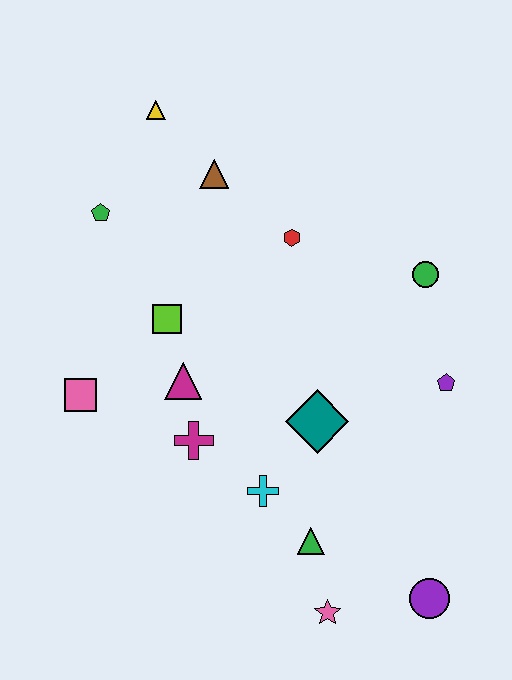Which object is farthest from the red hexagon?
The purple circle is farthest from the red hexagon.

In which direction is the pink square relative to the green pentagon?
The pink square is below the green pentagon.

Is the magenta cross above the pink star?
Yes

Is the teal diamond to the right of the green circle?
No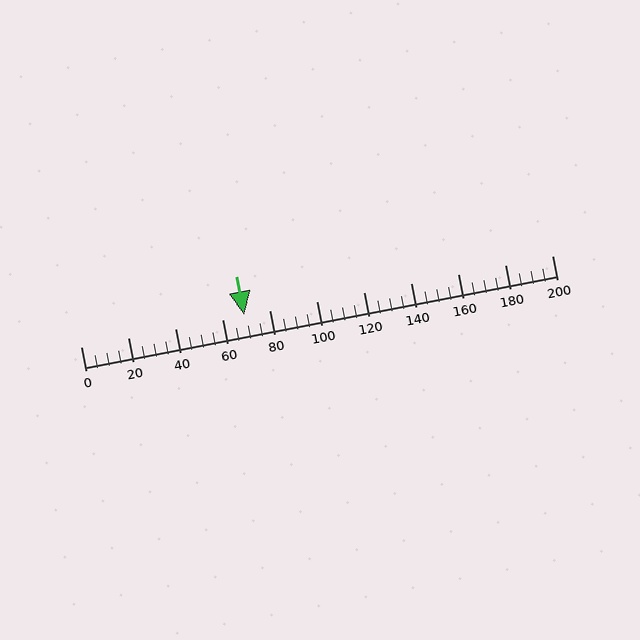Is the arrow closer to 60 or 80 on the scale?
The arrow is closer to 60.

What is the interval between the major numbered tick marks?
The major tick marks are spaced 20 units apart.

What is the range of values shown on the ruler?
The ruler shows values from 0 to 200.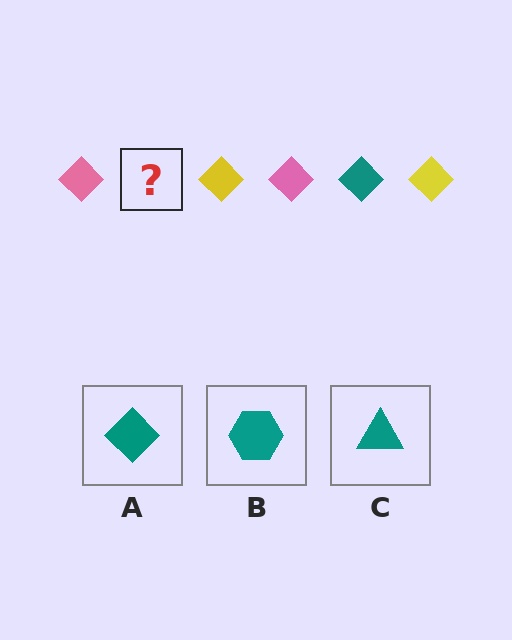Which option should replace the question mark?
Option A.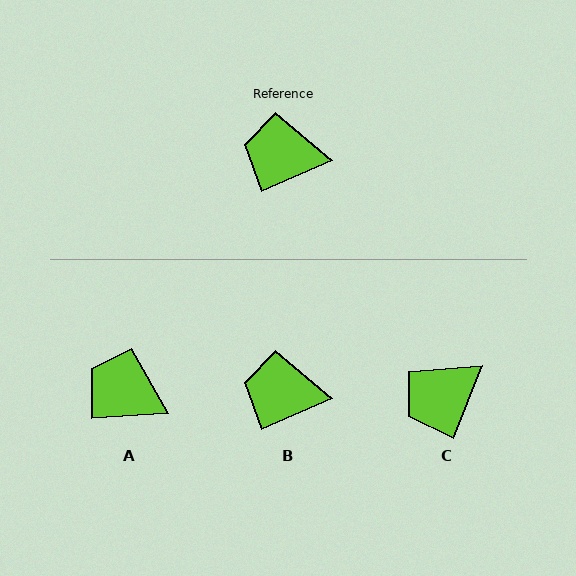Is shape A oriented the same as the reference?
No, it is off by about 20 degrees.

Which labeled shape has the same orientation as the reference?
B.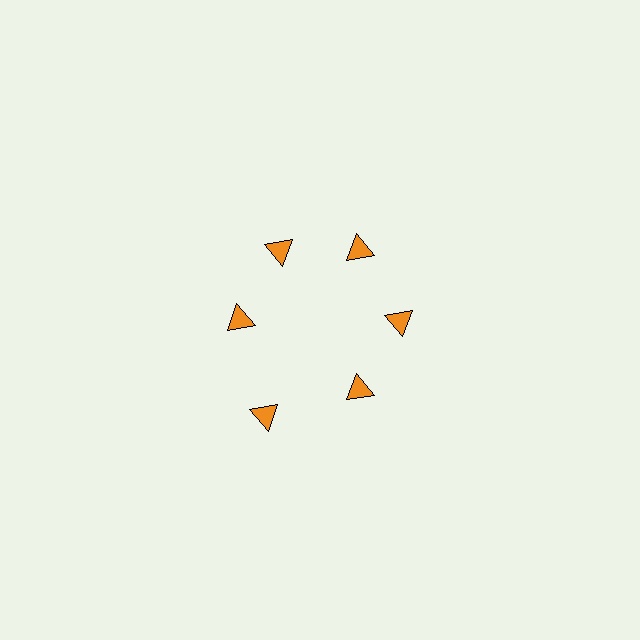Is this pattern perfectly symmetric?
No. The 6 orange triangles are arranged in a ring, but one element near the 7 o'clock position is pushed outward from the center, breaking the 6-fold rotational symmetry.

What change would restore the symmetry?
The symmetry would be restored by moving it inward, back onto the ring so that all 6 triangles sit at equal angles and equal distance from the center.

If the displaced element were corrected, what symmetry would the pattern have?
It would have 6-fold rotational symmetry — the pattern would map onto itself every 60 degrees.